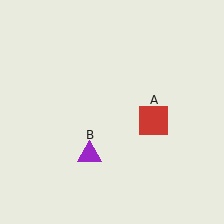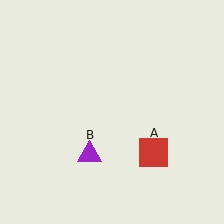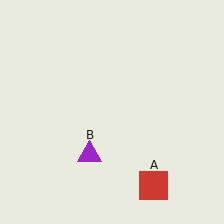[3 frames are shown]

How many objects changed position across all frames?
1 object changed position: red square (object A).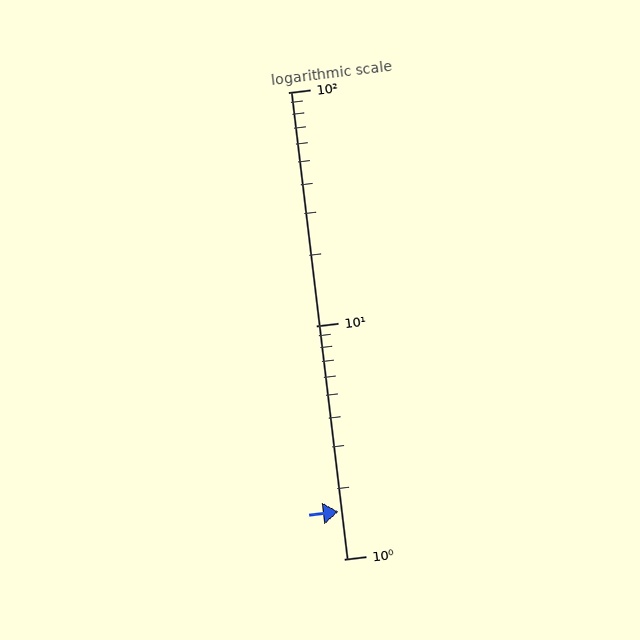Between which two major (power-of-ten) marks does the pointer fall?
The pointer is between 1 and 10.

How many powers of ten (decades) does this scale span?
The scale spans 2 decades, from 1 to 100.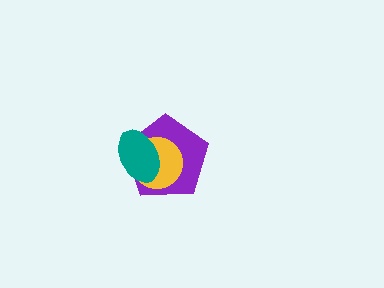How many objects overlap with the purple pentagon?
2 objects overlap with the purple pentagon.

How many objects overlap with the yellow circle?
2 objects overlap with the yellow circle.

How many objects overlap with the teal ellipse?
2 objects overlap with the teal ellipse.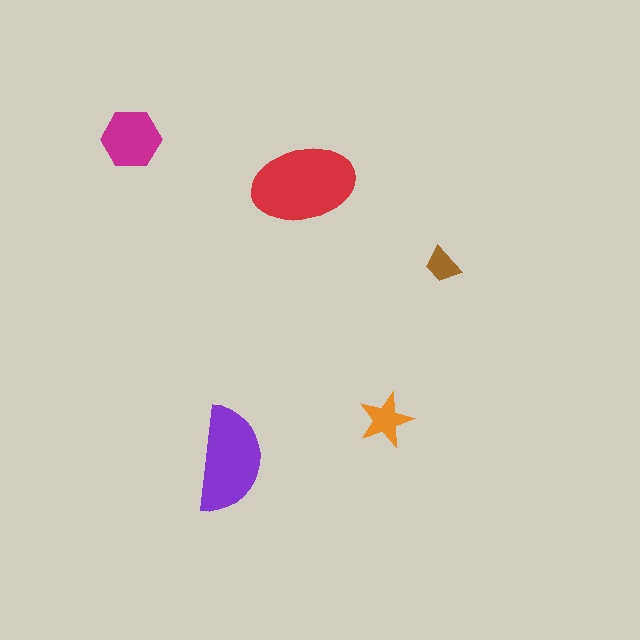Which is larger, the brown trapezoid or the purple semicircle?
The purple semicircle.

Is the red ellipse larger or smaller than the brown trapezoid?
Larger.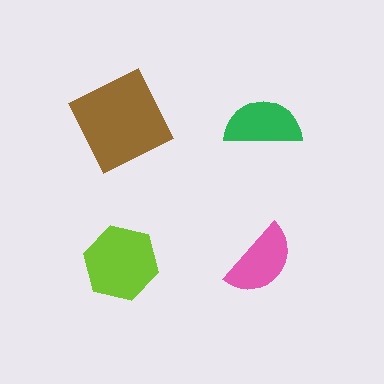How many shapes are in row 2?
2 shapes.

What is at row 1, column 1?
A brown square.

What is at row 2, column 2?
A pink semicircle.